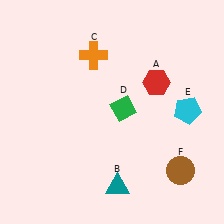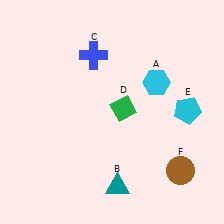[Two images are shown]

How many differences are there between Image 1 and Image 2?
There are 2 differences between the two images.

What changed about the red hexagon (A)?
In Image 1, A is red. In Image 2, it changed to cyan.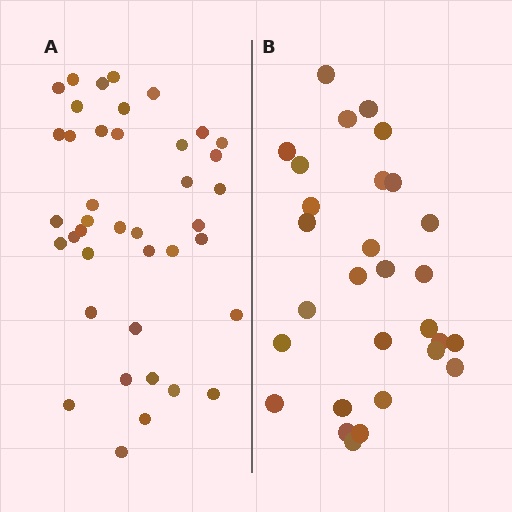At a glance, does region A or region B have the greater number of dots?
Region A (the left region) has more dots.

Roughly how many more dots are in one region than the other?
Region A has roughly 12 or so more dots than region B.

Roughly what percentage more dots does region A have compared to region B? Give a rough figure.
About 40% more.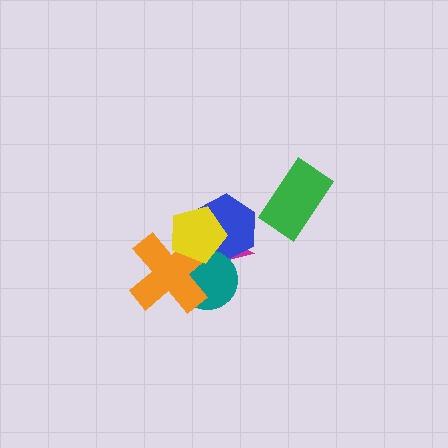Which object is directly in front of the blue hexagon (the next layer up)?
The teal circle is directly in front of the blue hexagon.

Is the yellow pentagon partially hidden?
No, no other shape covers it.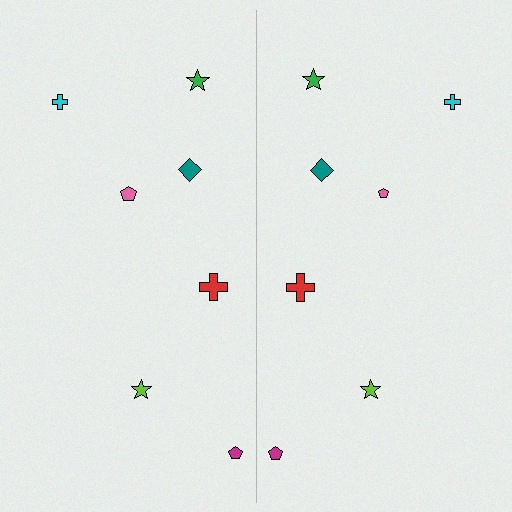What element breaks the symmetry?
The pink pentagon on the right side has a different size than its mirror counterpart.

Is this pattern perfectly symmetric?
No, the pattern is not perfectly symmetric. The pink pentagon on the right side has a different size than its mirror counterpart.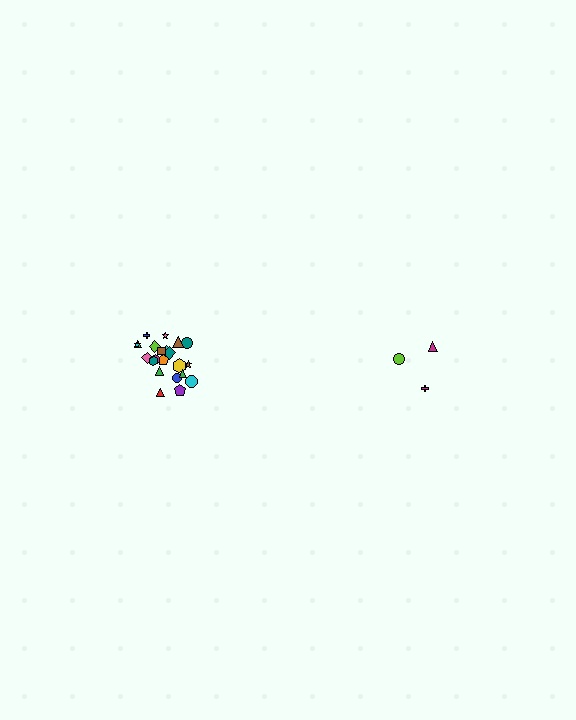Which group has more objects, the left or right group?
The left group.